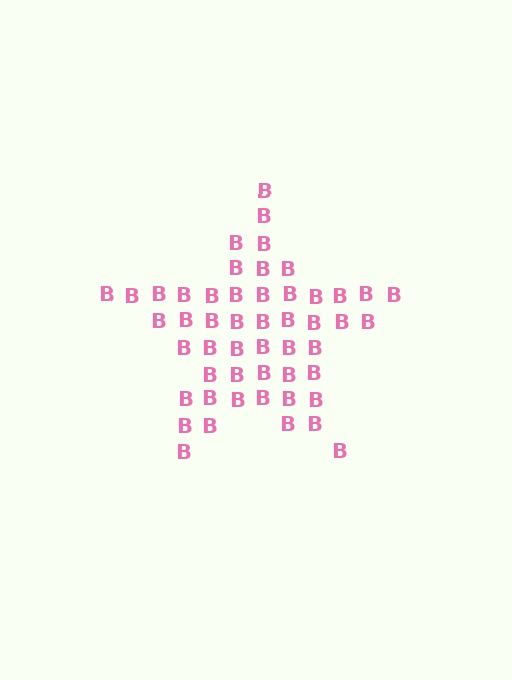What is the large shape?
The large shape is a star.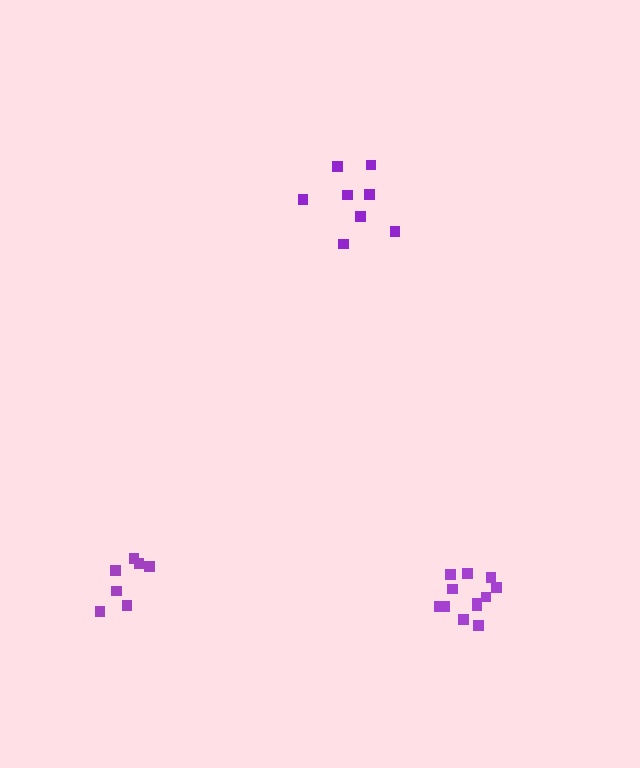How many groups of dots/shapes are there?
There are 3 groups.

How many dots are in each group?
Group 1: 8 dots, Group 2: 12 dots, Group 3: 7 dots (27 total).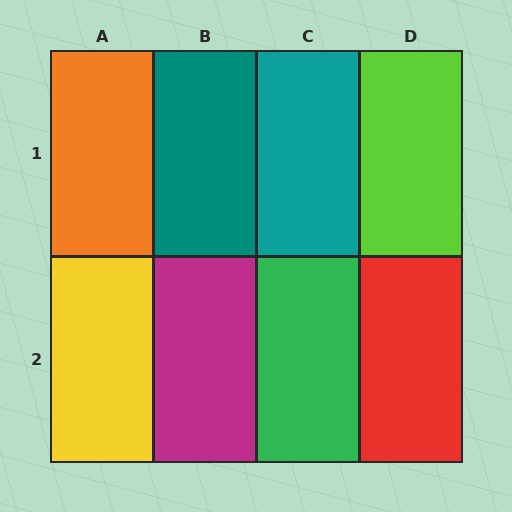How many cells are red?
1 cell is red.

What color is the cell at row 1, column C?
Teal.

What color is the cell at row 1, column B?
Teal.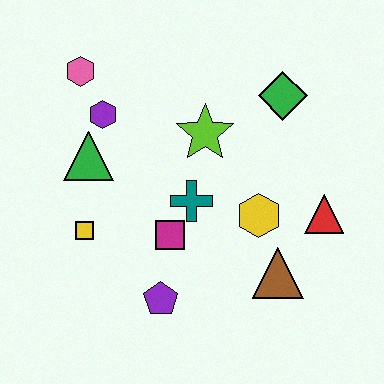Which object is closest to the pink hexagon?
The purple hexagon is closest to the pink hexagon.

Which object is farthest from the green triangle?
The red triangle is farthest from the green triangle.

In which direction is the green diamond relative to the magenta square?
The green diamond is above the magenta square.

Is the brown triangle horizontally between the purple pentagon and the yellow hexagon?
No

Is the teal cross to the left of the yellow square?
No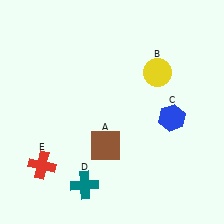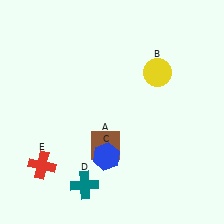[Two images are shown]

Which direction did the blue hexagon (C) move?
The blue hexagon (C) moved left.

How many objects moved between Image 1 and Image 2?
1 object moved between the two images.